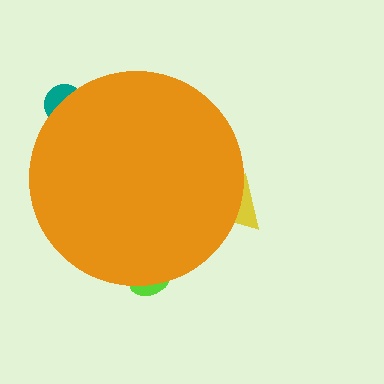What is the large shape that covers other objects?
An orange circle.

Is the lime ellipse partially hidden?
Yes, the lime ellipse is partially hidden behind the orange circle.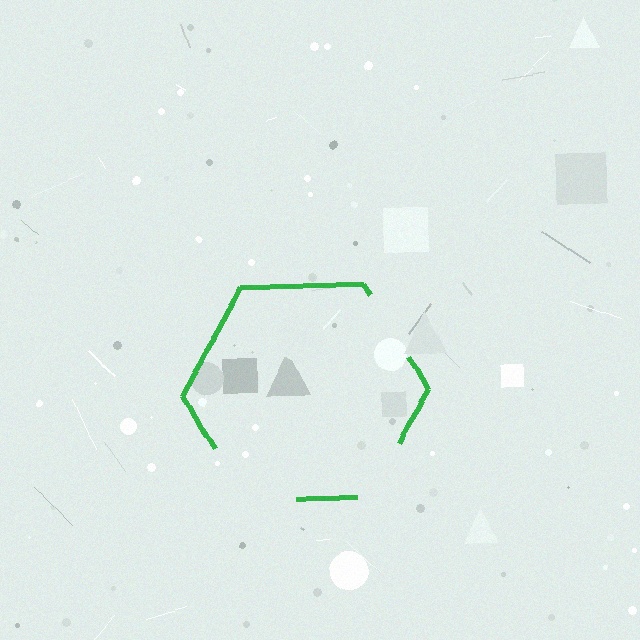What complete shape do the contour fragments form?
The contour fragments form a hexagon.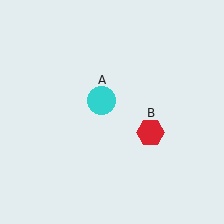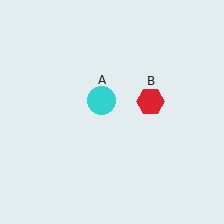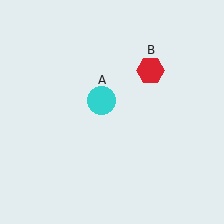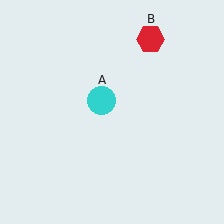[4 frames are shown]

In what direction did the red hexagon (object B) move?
The red hexagon (object B) moved up.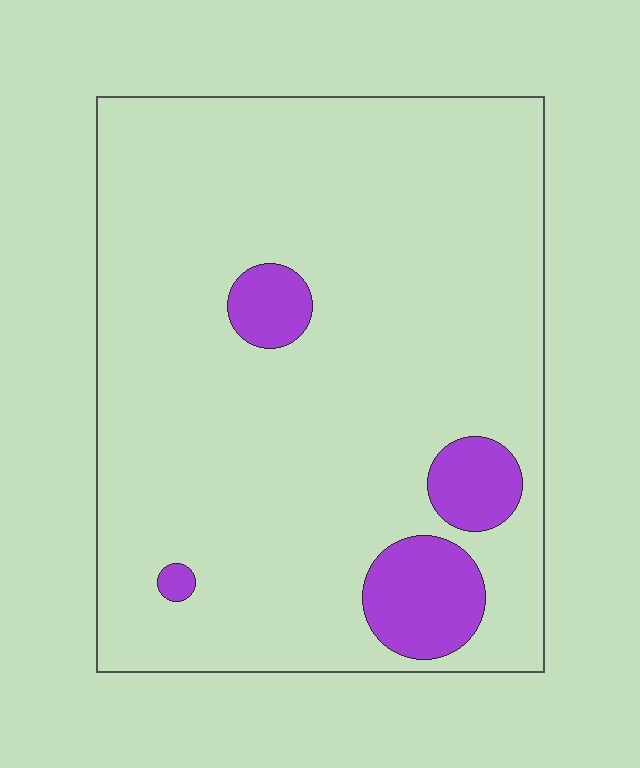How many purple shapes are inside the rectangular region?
4.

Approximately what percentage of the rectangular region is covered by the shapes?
Approximately 10%.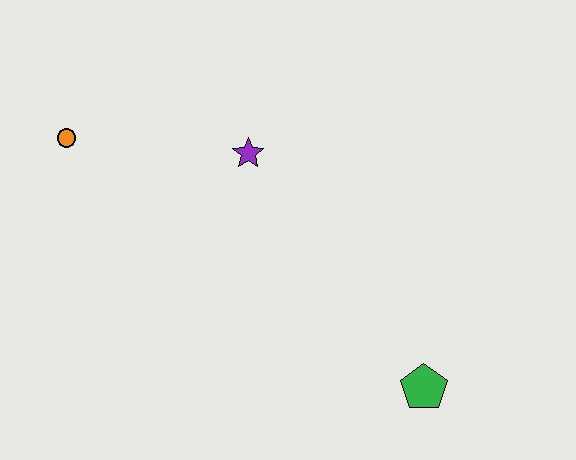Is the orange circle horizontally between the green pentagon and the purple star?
No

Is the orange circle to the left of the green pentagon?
Yes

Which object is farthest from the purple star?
The green pentagon is farthest from the purple star.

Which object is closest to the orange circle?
The purple star is closest to the orange circle.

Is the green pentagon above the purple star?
No